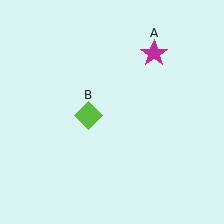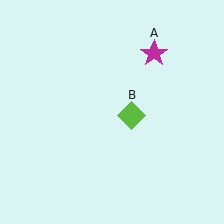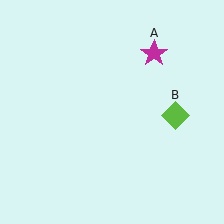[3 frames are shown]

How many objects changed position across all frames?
1 object changed position: lime diamond (object B).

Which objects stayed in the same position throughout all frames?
Magenta star (object A) remained stationary.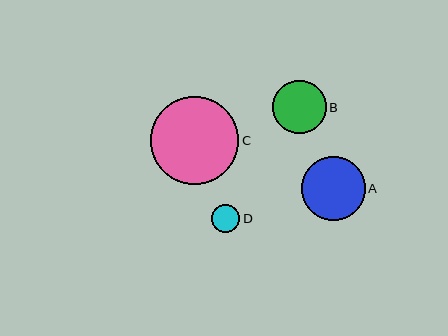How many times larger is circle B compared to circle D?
Circle B is approximately 1.9 times the size of circle D.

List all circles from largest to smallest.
From largest to smallest: C, A, B, D.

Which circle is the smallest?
Circle D is the smallest with a size of approximately 28 pixels.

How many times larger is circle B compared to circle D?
Circle B is approximately 1.9 times the size of circle D.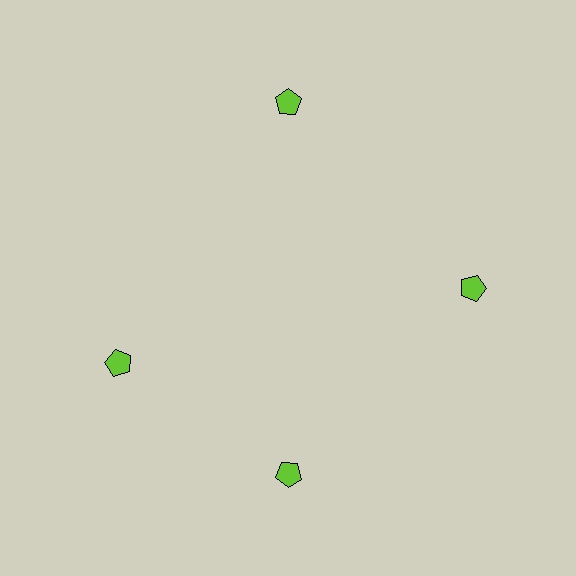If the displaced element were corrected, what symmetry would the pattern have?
It would have 4-fold rotational symmetry — the pattern would map onto itself every 90 degrees.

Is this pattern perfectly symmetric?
No. The 4 lime pentagons are arranged in a ring, but one element near the 9 o'clock position is rotated out of alignment along the ring, breaking the 4-fold rotational symmetry.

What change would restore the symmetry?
The symmetry would be restored by rotating it back into even spacing with its neighbors so that all 4 pentagons sit at equal angles and equal distance from the center.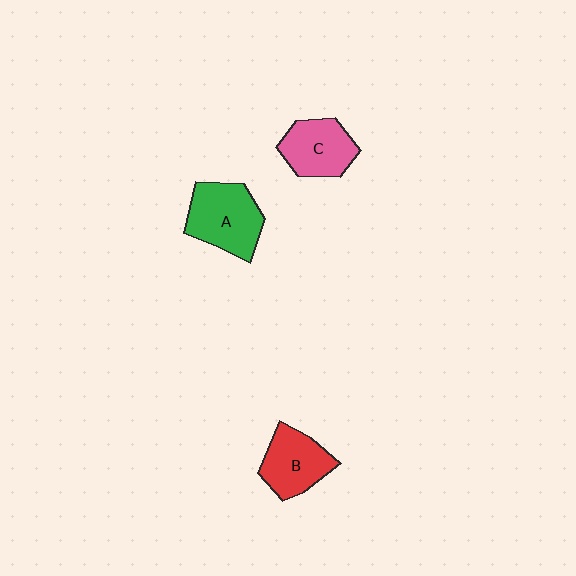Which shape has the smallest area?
Shape C (pink).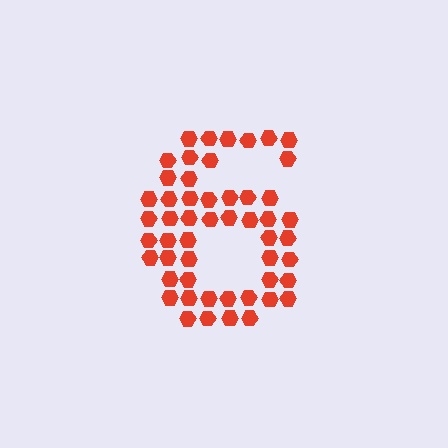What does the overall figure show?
The overall figure shows the digit 6.